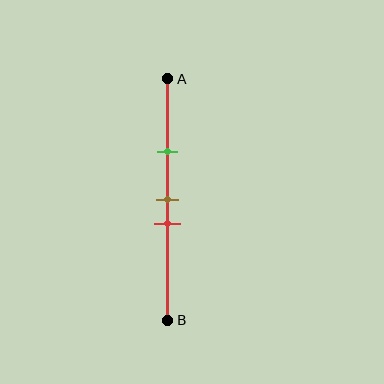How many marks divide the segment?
There are 3 marks dividing the segment.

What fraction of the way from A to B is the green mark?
The green mark is approximately 30% (0.3) of the way from A to B.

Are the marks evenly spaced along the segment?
No, the marks are not evenly spaced.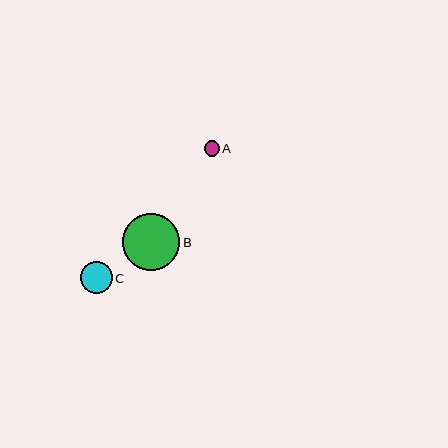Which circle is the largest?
Circle B is the largest with a size of approximately 57 pixels.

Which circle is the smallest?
Circle A is the smallest with a size of approximately 15 pixels.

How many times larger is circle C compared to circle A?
Circle C is approximately 2.1 times the size of circle A.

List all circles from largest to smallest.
From largest to smallest: B, C, A.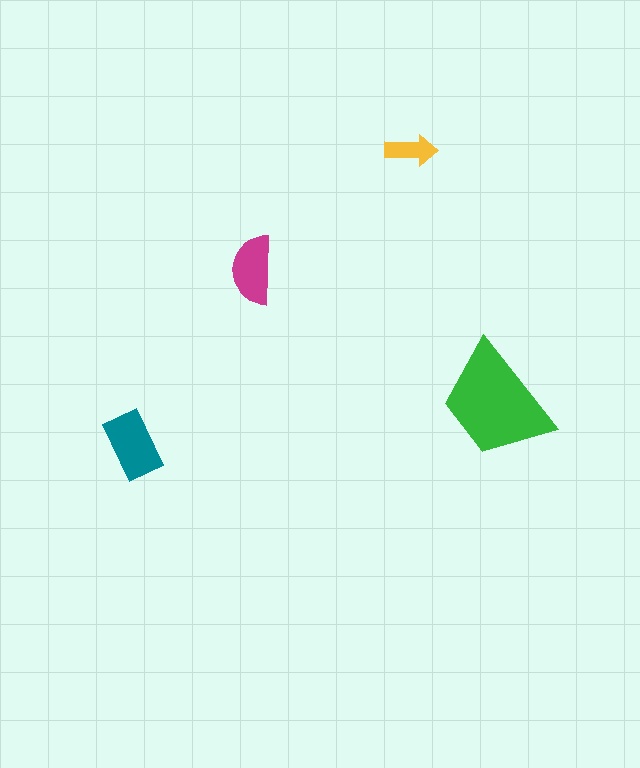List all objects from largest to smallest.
The green trapezoid, the teal rectangle, the magenta semicircle, the yellow arrow.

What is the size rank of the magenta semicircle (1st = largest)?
3rd.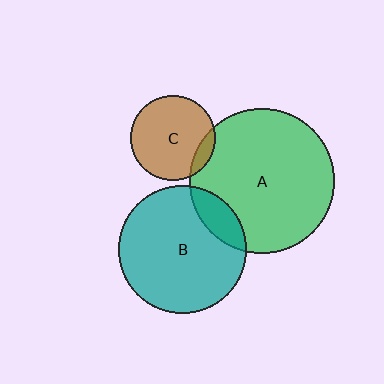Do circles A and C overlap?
Yes.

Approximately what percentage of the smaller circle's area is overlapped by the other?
Approximately 10%.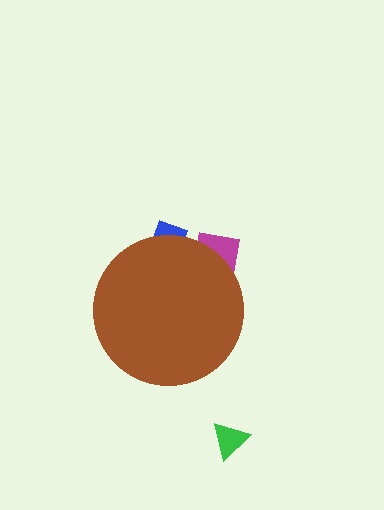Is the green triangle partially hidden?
No, the green triangle is fully visible.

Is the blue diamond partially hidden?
Yes, the blue diamond is partially hidden behind the brown circle.